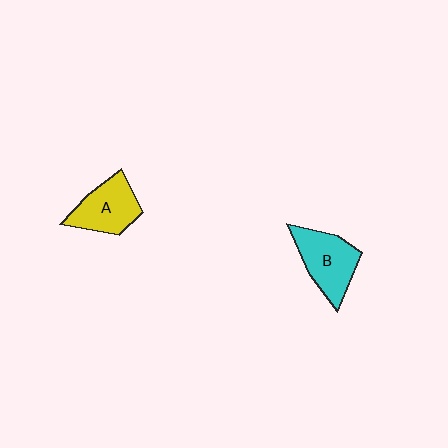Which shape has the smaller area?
Shape A (yellow).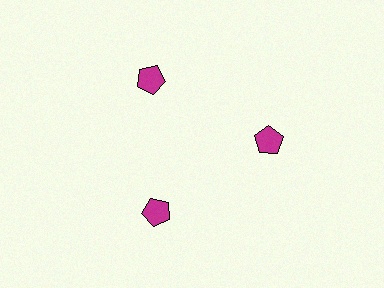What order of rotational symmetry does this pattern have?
This pattern has 3-fold rotational symmetry.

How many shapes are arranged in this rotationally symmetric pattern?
There are 3 shapes, arranged in 3 groups of 1.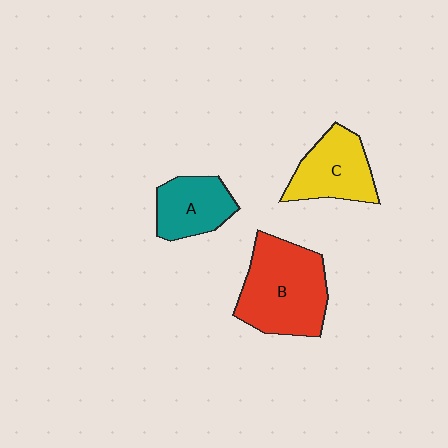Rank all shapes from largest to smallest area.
From largest to smallest: B (red), C (yellow), A (teal).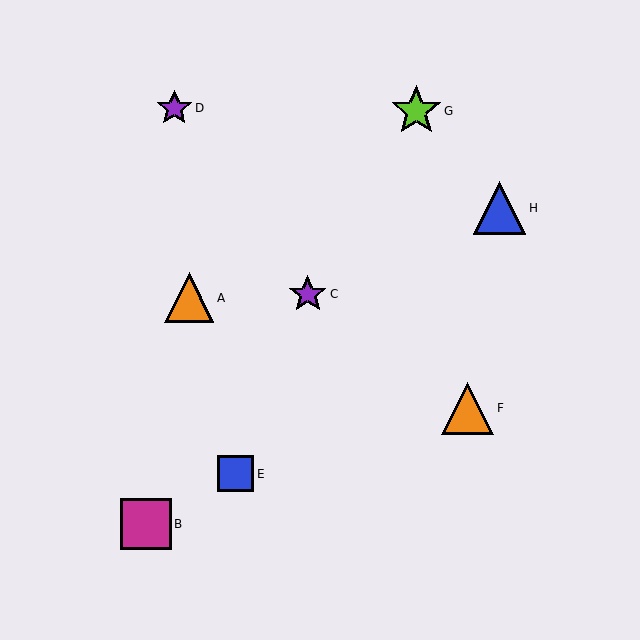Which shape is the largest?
The blue triangle (labeled H) is the largest.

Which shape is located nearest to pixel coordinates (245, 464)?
The blue square (labeled E) at (236, 474) is nearest to that location.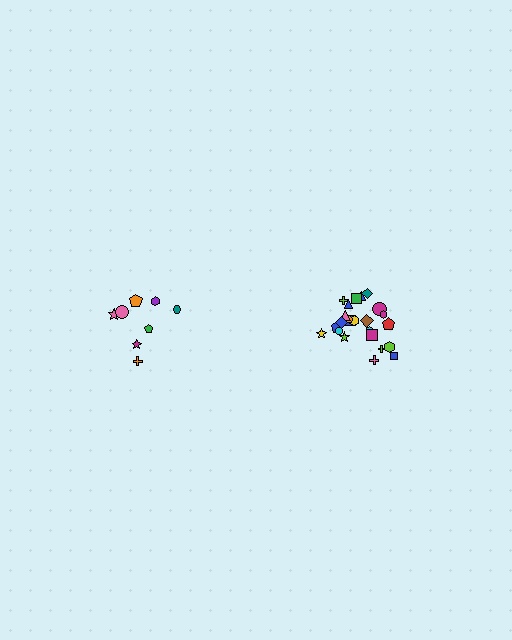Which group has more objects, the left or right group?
The right group.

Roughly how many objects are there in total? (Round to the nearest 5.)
Roughly 35 objects in total.